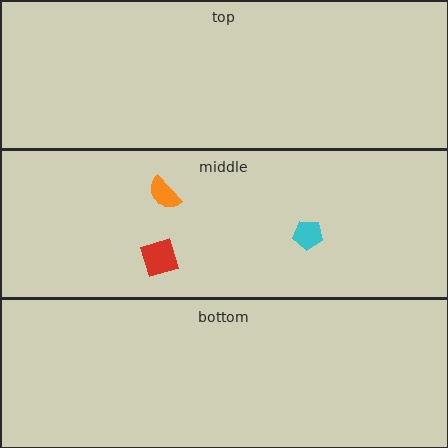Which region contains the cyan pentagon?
The middle region.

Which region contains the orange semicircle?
The middle region.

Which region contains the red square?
The middle region.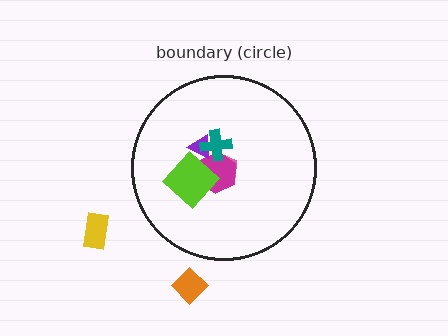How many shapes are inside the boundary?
5 inside, 2 outside.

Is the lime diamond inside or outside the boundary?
Inside.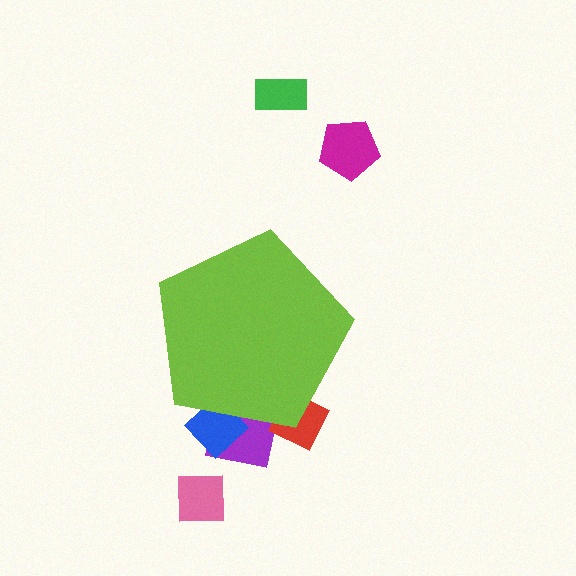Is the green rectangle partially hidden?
No, the green rectangle is fully visible.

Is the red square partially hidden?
Yes, the red square is partially hidden behind the lime pentagon.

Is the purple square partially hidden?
Yes, the purple square is partially hidden behind the lime pentagon.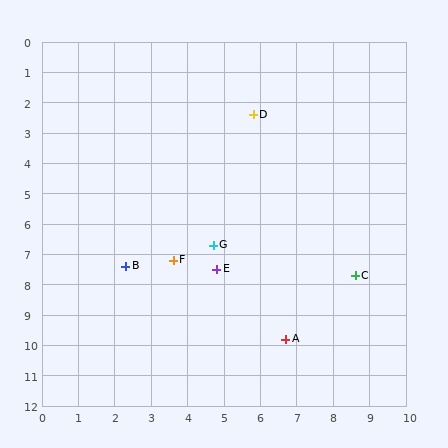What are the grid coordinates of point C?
Point C is at approximately (8.6, 7.7).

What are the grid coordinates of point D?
Point D is at approximately (5.8, 2.4).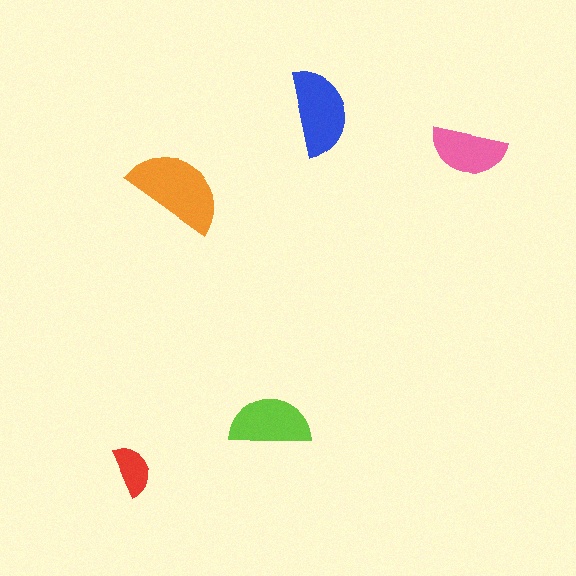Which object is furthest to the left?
The red semicircle is leftmost.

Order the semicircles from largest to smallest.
the orange one, the blue one, the lime one, the pink one, the red one.